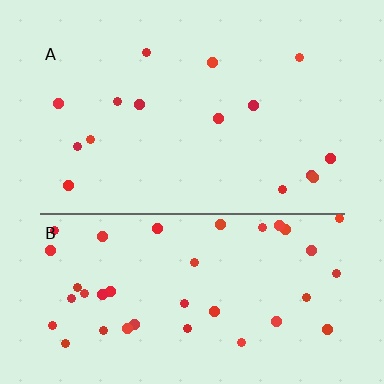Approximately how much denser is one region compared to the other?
Approximately 2.6× — region B over region A.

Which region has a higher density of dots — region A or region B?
B (the bottom).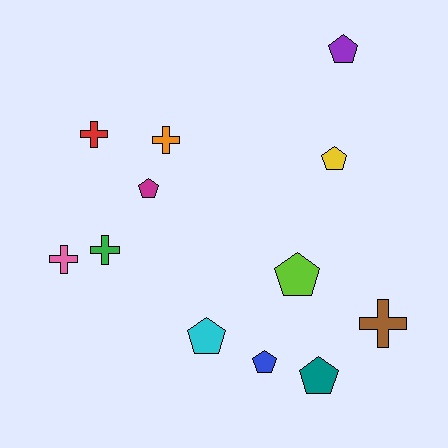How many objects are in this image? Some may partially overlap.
There are 12 objects.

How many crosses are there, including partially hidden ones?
There are 5 crosses.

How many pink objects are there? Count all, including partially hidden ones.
There is 1 pink object.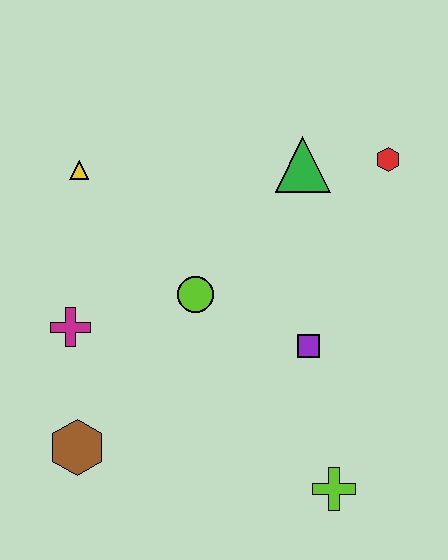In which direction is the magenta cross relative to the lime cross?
The magenta cross is to the left of the lime cross.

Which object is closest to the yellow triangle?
The magenta cross is closest to the yellow triangle.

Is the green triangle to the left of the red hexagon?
Yes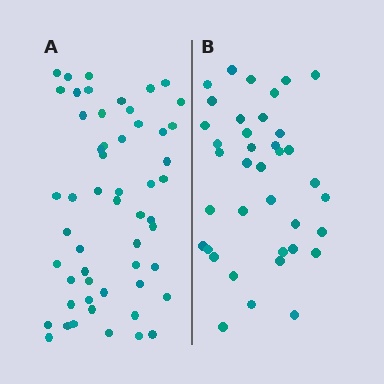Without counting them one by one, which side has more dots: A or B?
Region A (the left region) has more dots.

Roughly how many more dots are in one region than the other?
Region A has approximately 15 more dots than region B.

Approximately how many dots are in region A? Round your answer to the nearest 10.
About 50 dots. (The exact count is 54, which rounds to 50.)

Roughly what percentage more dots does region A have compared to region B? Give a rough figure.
About 40% more.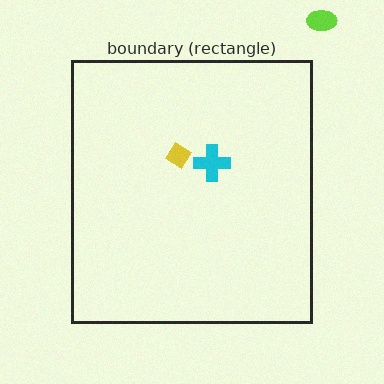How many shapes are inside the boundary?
2 inside, 1 outside.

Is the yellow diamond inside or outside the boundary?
Inside.